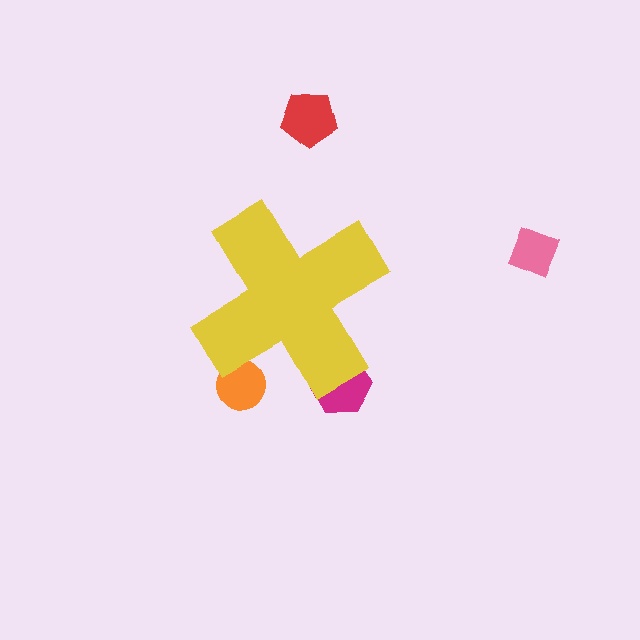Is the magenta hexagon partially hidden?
Yes, the magenta hexagon is partially hidden behind the yellow cross.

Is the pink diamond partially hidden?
No, the pink diamond is fully visible.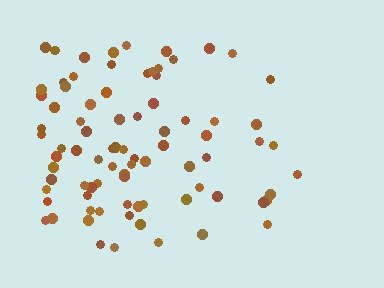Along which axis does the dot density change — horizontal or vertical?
Horizontal.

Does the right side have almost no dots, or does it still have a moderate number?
Still a moderate number, just noticeably fewer than the left.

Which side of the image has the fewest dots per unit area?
The right.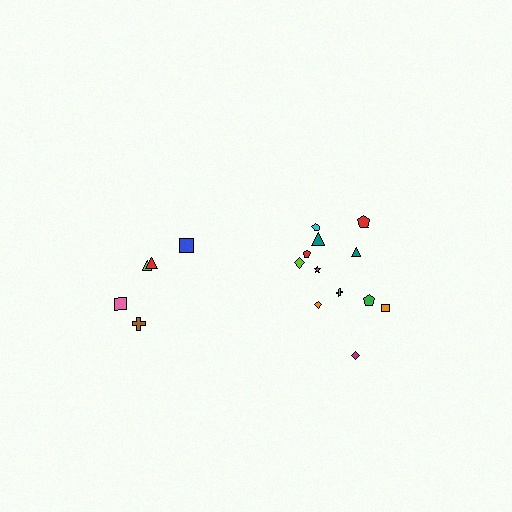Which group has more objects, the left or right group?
The right group.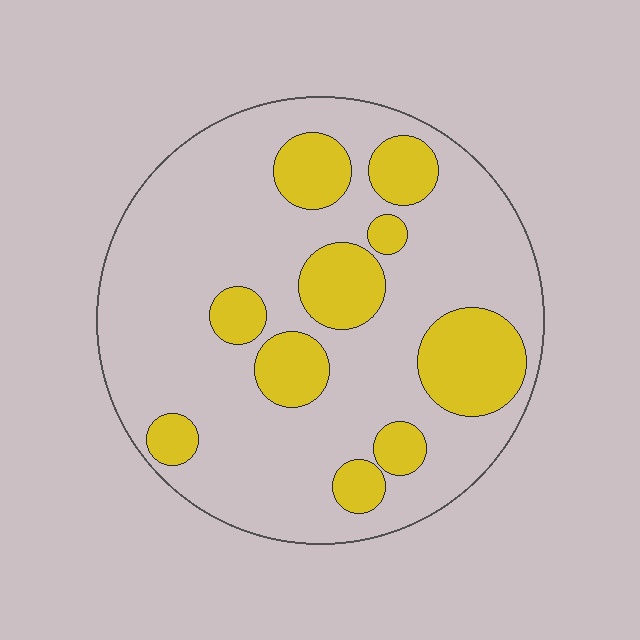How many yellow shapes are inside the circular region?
10.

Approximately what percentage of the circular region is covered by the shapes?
Approximately 25%.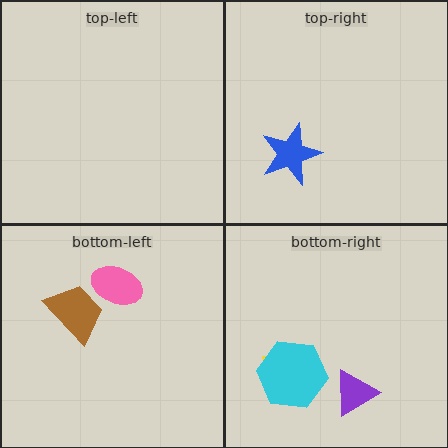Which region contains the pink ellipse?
The bottom-left region.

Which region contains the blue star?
The top-right region.